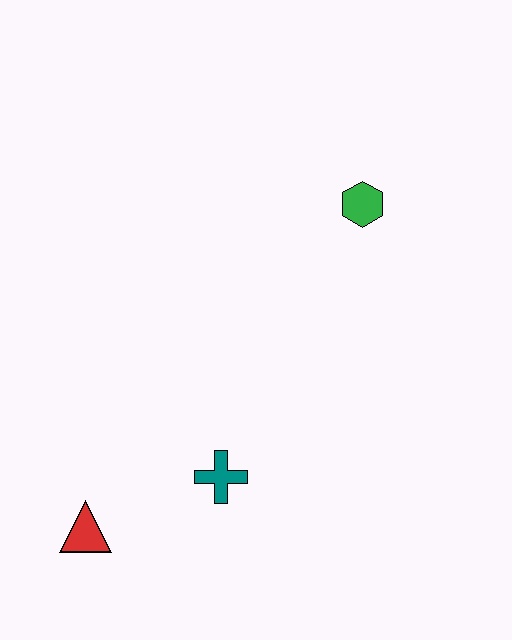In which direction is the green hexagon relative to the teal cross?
The green hexagon is above the teal cross.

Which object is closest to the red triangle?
The teal cross is closest to the red triangle.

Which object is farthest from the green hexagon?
The red triangle is farthest from the green hexagon.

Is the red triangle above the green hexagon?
No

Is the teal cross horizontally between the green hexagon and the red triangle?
Yes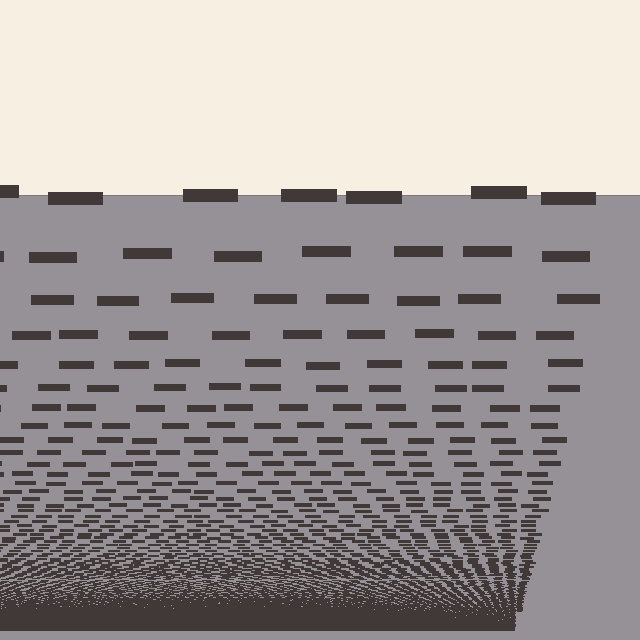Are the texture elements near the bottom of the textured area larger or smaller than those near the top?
Smaller. The gradient is inverted — elements near the bottom are smaller and denser.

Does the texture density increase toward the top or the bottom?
Density increases toward the bottom.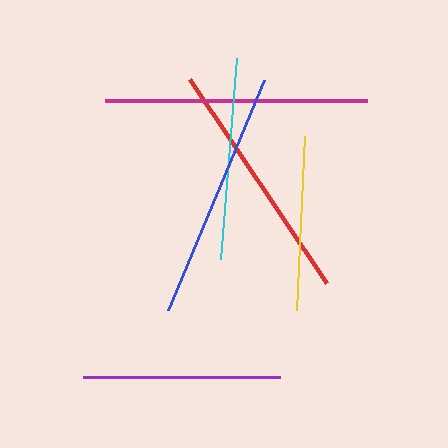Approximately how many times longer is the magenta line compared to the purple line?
The magenta line is approximately 1.3 times the length of the purple line.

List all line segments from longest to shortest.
From longest to shortest: magenta, blue, red, cyan, purple, yellow.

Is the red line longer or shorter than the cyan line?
The red line is longer than the cyan line.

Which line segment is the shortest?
The yellow line is the shortest at approximately 175 pixels.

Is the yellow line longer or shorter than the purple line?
The purple line is longer than the yellow line.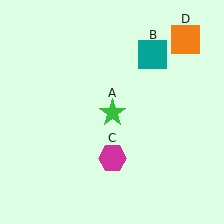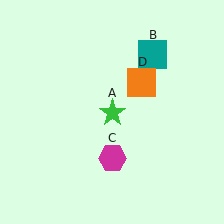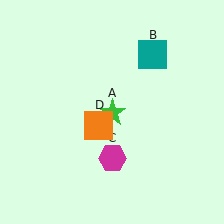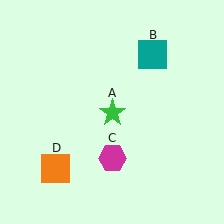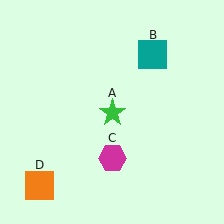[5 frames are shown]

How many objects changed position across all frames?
1 object changed position: orange square (object D).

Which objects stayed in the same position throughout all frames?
Green star (object A) and teal square (object B) and magenta hexagon (object C) remained stationary.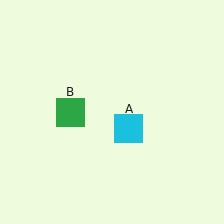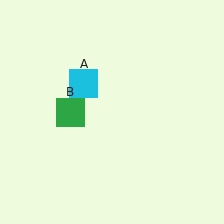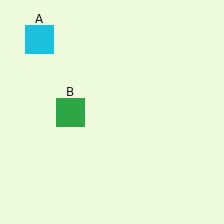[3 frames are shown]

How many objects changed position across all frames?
1 object changed position: cyan square (object A).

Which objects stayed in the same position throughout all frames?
Green square (object B) remained stationary.